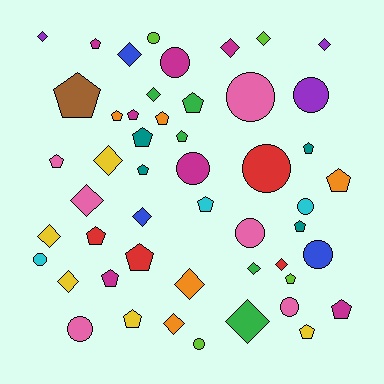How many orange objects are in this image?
There are 5 orange objects.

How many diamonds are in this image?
There are 16 diamonds.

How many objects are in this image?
There are 50 objects.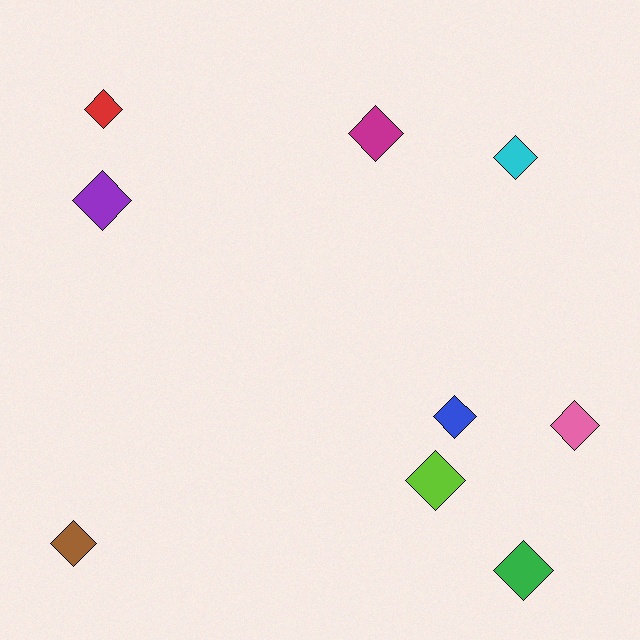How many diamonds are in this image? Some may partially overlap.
There are 9 diamonds.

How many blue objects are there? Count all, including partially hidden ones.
There is 1 blue object.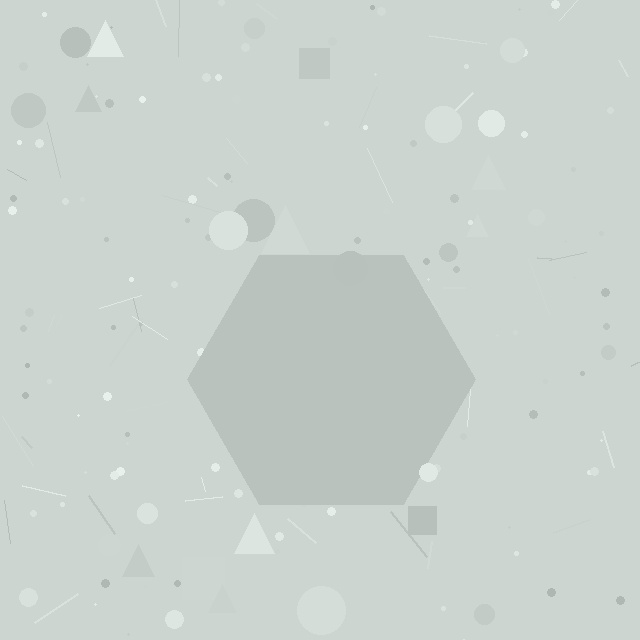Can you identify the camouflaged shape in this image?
The camouflaged shape is a hexagon.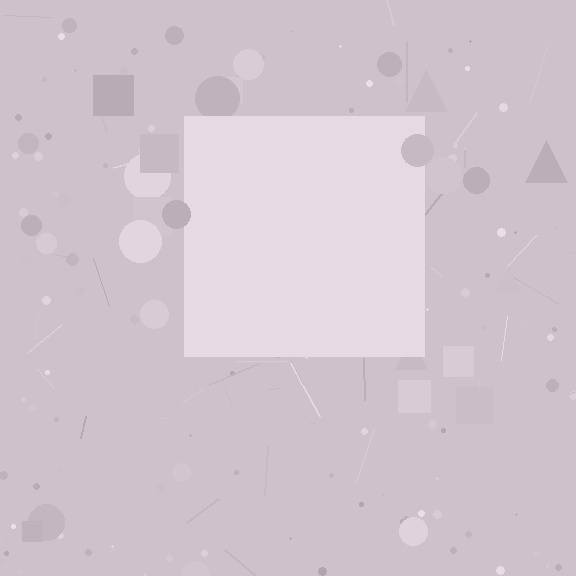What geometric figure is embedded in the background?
A square is embedded in the background.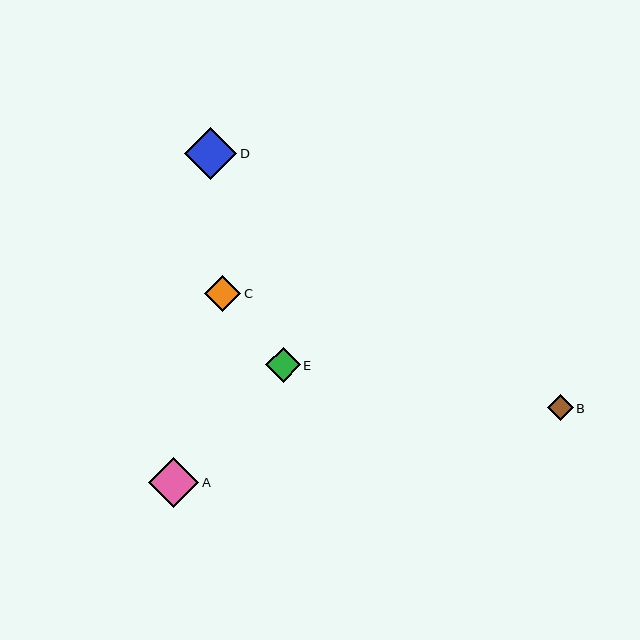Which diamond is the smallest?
Diamond B is the smallest with a size of approximately 26 pixels.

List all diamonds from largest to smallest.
From largest to smallest: D, A, C, E, B.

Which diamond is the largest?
Diamond D is the largest with a size of approximately 52 pixels.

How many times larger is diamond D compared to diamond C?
Diamond D is approximately 1.4 times the size of diamond C.